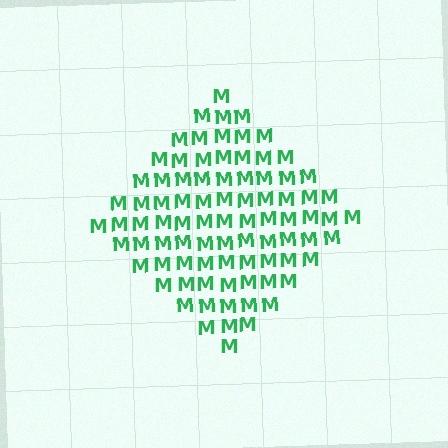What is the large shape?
The large shape is a diamond.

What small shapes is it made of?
It is made of small letter M's.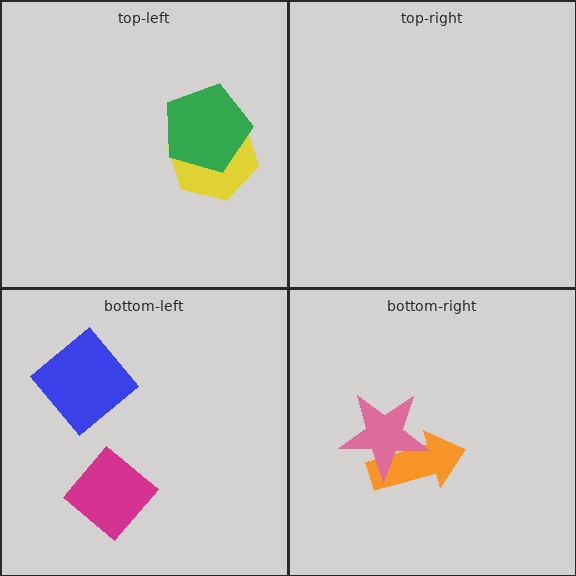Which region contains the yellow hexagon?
The top-left region.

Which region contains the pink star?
The bottom-right region.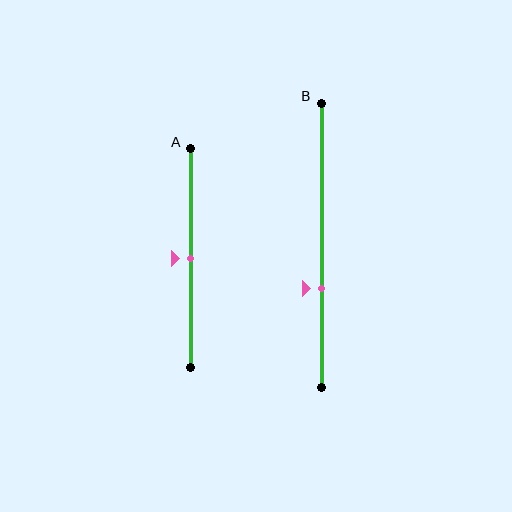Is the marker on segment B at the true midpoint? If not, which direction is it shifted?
No, the marker on segment B is shifted downward by about 15% of the segment length.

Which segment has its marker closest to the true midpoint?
Segment A has its marker closest to the true midpoint.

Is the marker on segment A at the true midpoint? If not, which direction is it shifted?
Yes, the marker on segment A is at the true midpoint.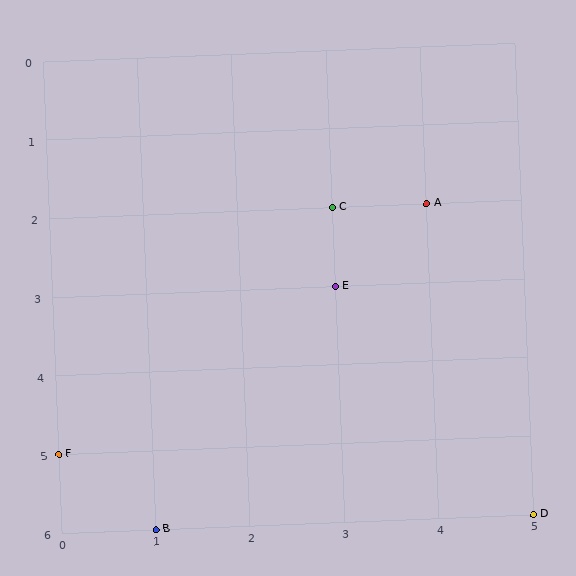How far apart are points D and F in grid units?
Points D and F are 5 columns and 1 row apart (about 5.1 grid units diagonally).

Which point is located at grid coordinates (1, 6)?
Point B is at (1, 6).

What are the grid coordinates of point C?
Point C is at grid coordinates (3, 2).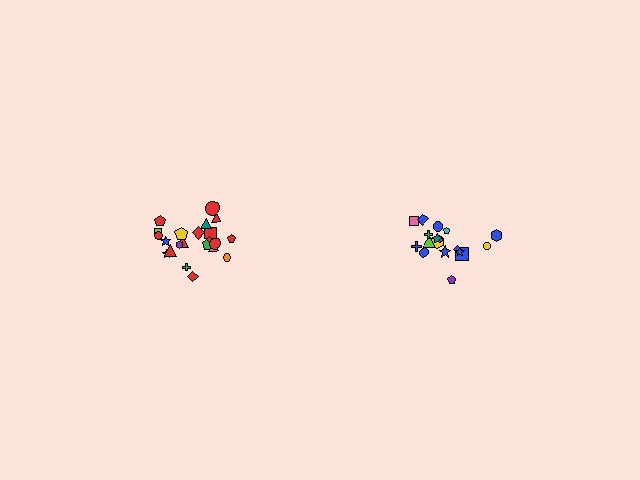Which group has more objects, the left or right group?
The left group.